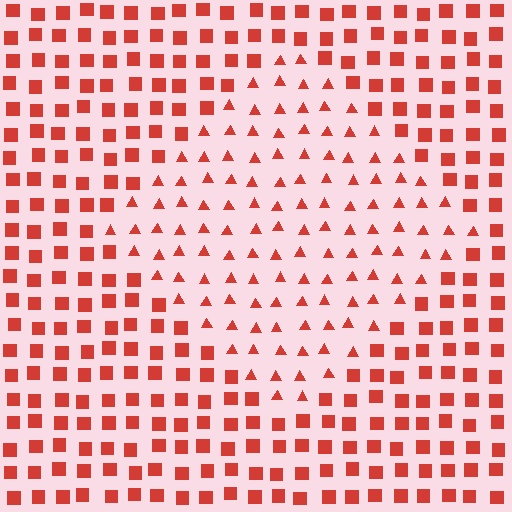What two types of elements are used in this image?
The image uses triangles inside the diamond region and squares outside it.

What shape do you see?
I see a diamond.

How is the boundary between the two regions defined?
The boundary is defined by a change in element shape: triangles inside vs. squares outside. All elements share the same color and spacing.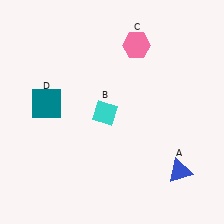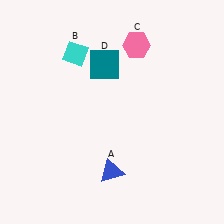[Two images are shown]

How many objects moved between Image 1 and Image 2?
3 objects moved between the two images.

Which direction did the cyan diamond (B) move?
The cyan diamond (B) moved up.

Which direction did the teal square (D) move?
The teal square (D) moved right.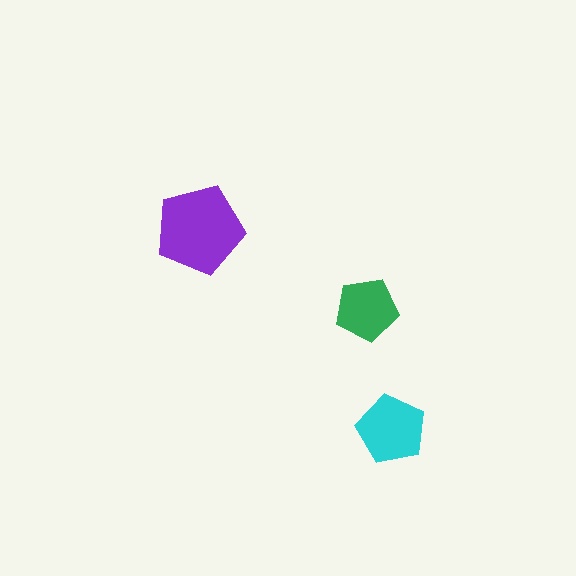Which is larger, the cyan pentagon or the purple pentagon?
The purple one.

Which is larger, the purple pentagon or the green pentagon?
The purple one.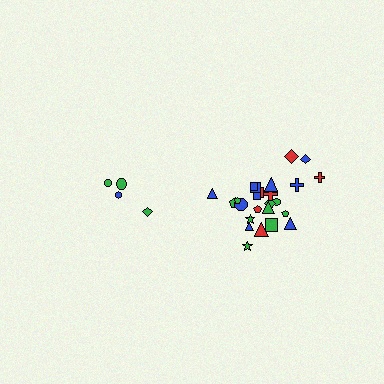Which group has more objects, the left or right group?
The right group.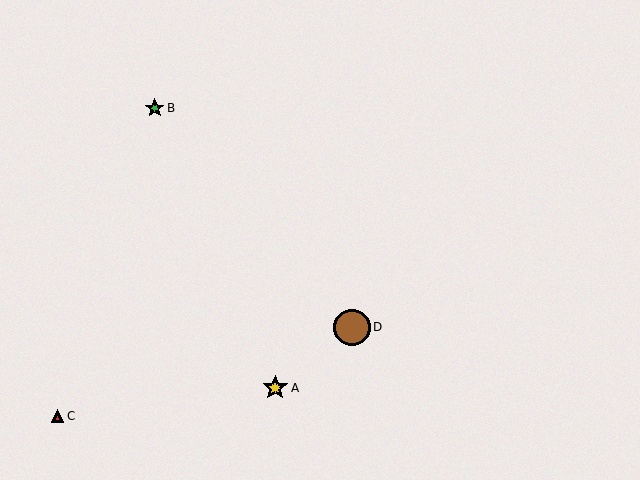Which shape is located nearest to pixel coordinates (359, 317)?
The brown circle (labeled D) at (352, 327) is nearest to that location.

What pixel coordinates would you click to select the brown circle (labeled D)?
Click at (352, 327) to select the brown circle D.